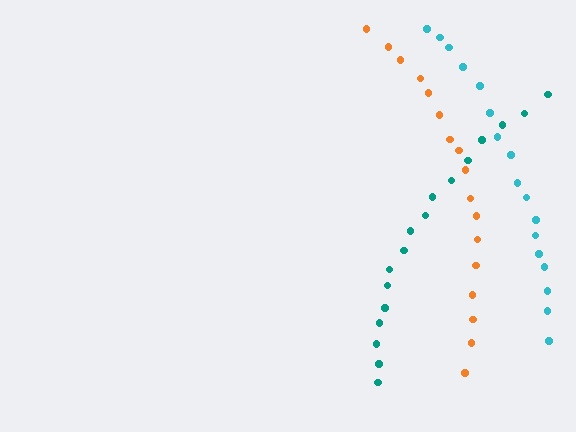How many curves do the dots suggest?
There are 3 distinct paths.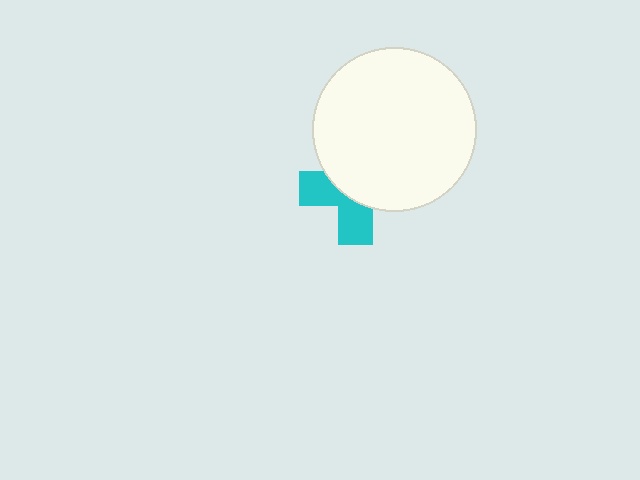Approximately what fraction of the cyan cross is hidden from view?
Roughly 59% of the cyan cross is hidden behind the white circle.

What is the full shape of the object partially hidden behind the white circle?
The partially hidden object is a cyan cross.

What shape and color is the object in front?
The object in front is a white circle.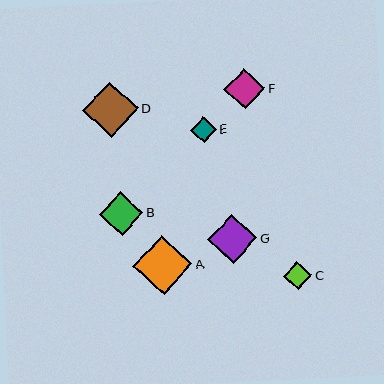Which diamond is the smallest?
Diamond E is the smallest with a size of approximately 26 pixels.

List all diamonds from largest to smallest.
From largest to smallest: A, D, G, B, F, C, E.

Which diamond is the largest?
Diamond A is the largest with a size of approximately 59 pixels.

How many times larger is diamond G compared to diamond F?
Diamond G is approximately 1.2 times the size of diamond F.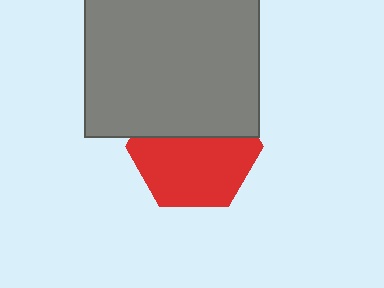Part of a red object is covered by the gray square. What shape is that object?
It is a hexagon.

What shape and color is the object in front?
The object in front is a gray square.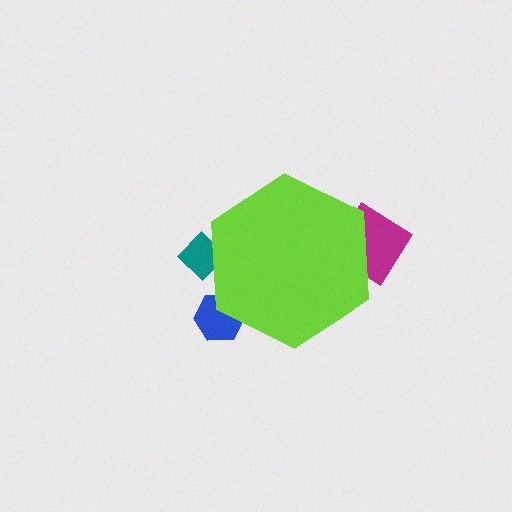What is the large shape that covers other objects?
A lime hexagon.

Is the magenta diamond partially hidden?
Yes, the magenta diamond is partially hidden behind the lime hexagon.